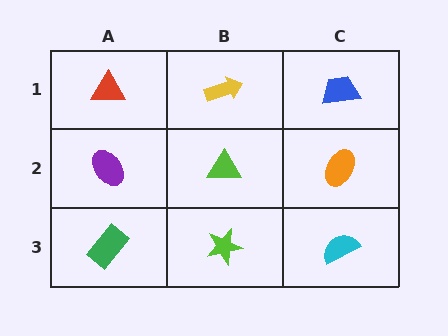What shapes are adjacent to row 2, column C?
A blue trapezoid (row 1, column C), a cyan semicircle (row 3, column C), a lime triangle (row 2, column B).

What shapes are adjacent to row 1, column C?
An orange ellipse (row 2, column C), a yellow arrow (row 1, column B).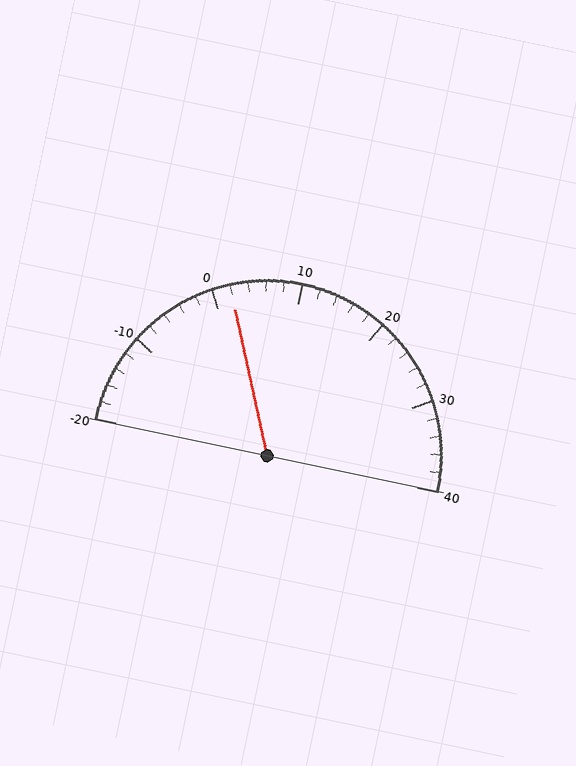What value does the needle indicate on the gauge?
The needle indicates approximately 2.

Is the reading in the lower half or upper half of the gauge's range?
The reading is in the lower half of the range (-20 to 40).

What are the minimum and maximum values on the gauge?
The gauge ranges from -20 to 40.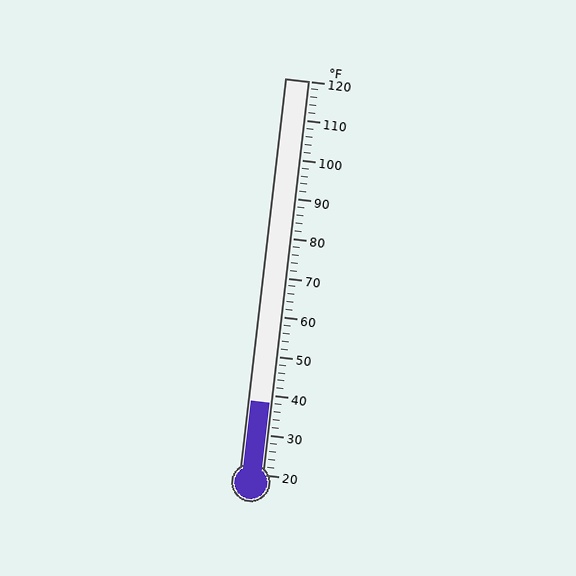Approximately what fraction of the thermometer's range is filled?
The thermometer is filled to approximately 20% of its range.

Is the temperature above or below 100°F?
The temperature is below 100°F.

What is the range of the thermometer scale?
The thermometer scale ranges from 20°F to 120°F.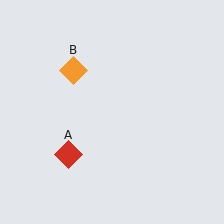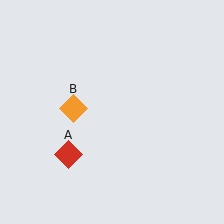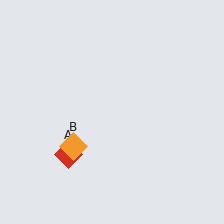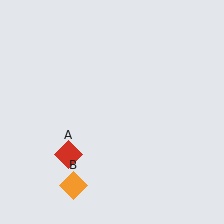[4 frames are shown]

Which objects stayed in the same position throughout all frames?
Red diamond (object A) remained stationary.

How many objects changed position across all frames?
1 object changed position: orange diamond (object B).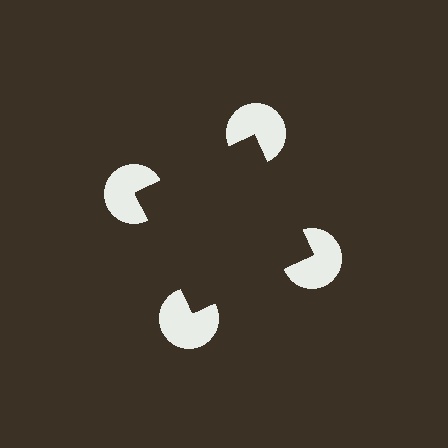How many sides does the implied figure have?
4 sides.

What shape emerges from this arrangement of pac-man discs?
An illusory square — its edges are inferred from the aligned wedge cuts in the pac-man discs, not physically drawn.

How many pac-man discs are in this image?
There are 4 — one at each vertex of the illusory square.